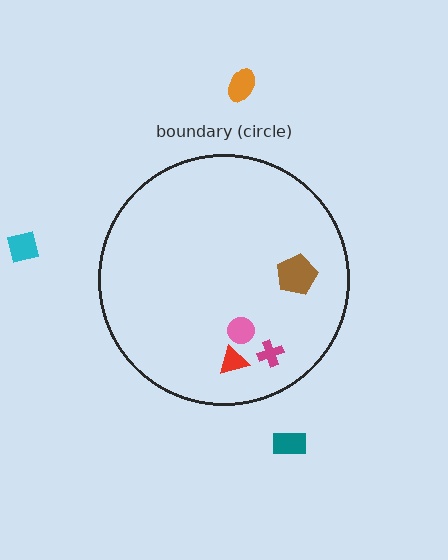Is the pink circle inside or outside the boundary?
Inside.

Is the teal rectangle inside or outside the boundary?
Outside.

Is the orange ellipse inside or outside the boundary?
Outside.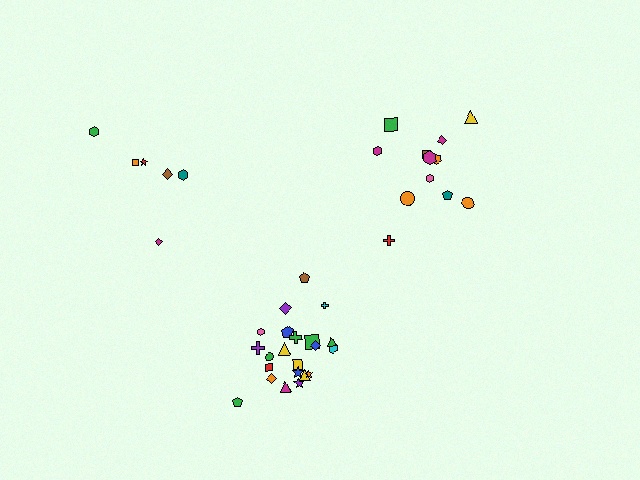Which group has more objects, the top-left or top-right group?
The top-right group.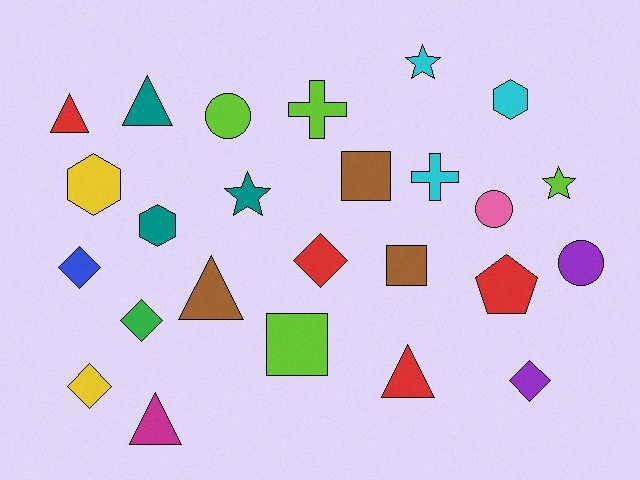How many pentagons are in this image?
There is 1 pentagon.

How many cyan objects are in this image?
There are 3 cyan objects.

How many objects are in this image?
There are 25 objects.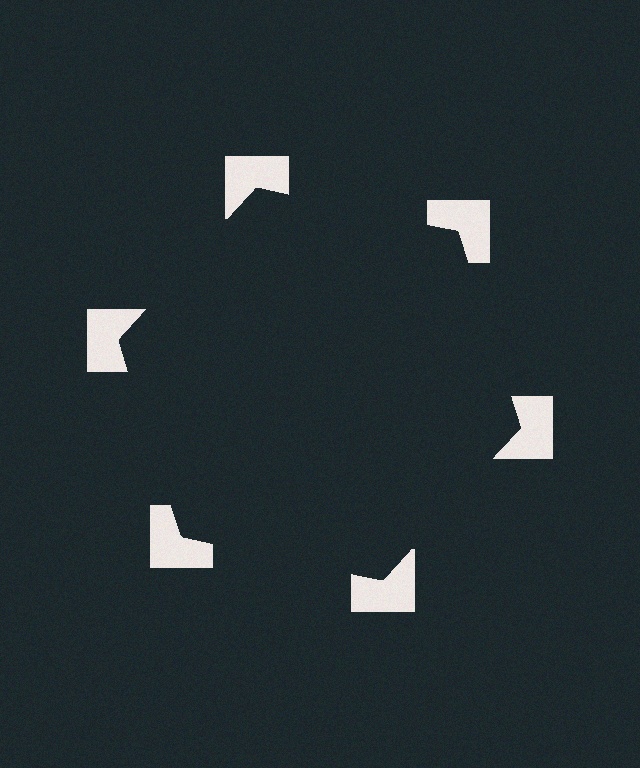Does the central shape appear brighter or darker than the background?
It typically appears slightly darker than the background, even though no actual brightness change is drawn.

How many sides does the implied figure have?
6 sides.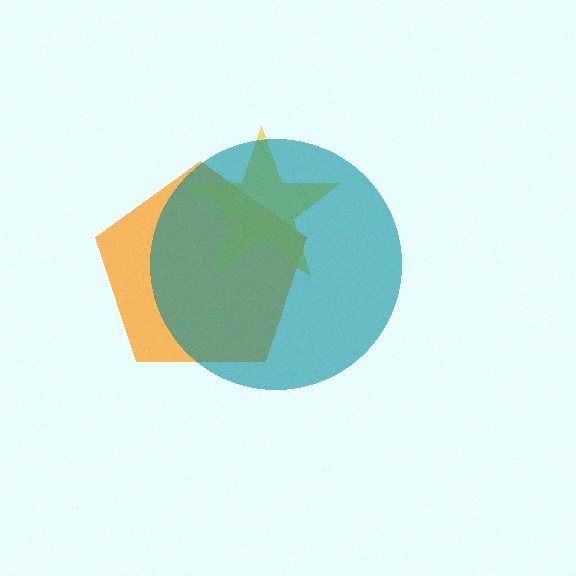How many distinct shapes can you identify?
There are 3 distinct shapes: an orange pentagon, a yellow star, a teal circle.